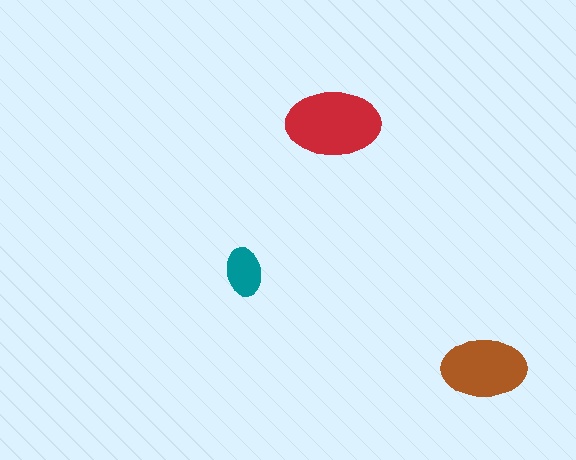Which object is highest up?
The red ellipse is topmost.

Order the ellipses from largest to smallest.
the red one, the brown one, the teal one.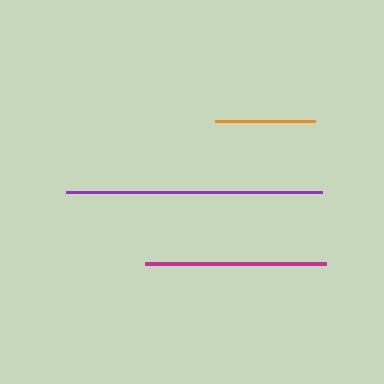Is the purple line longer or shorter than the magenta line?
The purple line is longer than the magenta line.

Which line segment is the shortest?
The orange line is the shortest at approximately 99 pixels.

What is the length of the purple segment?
The purple segment is approximately 256 pixels long.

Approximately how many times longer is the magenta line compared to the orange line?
The magenta line is approximately 1.8 times the length of the orange line.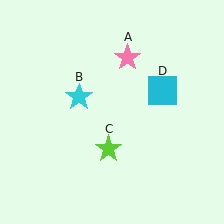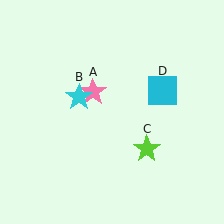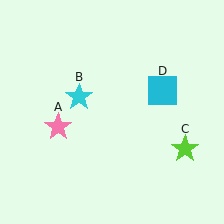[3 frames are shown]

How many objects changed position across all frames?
2 objects changed position: pink star (object A), lime star (object C).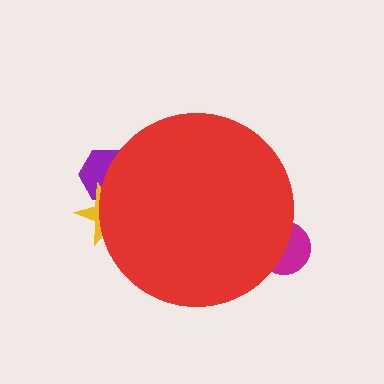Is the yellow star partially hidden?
Yes, the yellow star is partially hidden behind the red circle.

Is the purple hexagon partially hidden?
Yes, the purple hexagon is partially hidden behind the red circle.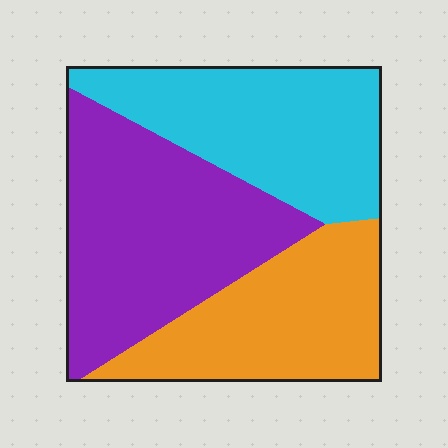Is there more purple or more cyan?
Purple.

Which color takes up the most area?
Purple, at roughly 40%.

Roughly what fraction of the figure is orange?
Orange takes up about one quarter (1/4) of the figure.